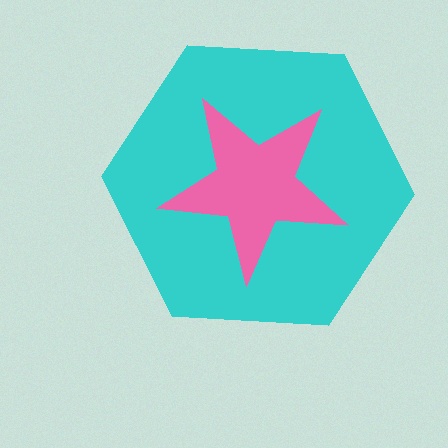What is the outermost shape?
The cyan hexagon.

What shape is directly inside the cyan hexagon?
The pink star.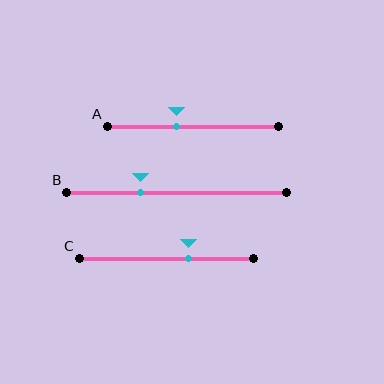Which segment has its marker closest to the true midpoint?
Segment A has its marker closest to the true midpoint.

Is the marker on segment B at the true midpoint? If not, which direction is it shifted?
No, the marker on segment B is shifted to the left by about 16% of the segment length.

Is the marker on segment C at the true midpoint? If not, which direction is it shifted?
No, the marker on segment C is shifted to the right by about 13% of the segment length.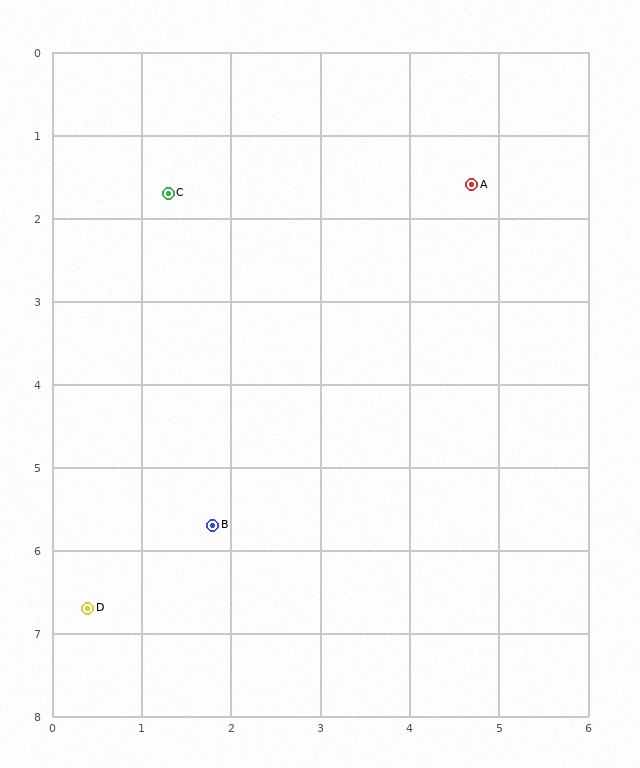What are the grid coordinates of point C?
Point C is at approximately (1.3, 1.7).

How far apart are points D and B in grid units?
Points D and B are about 1.7 grid units apart.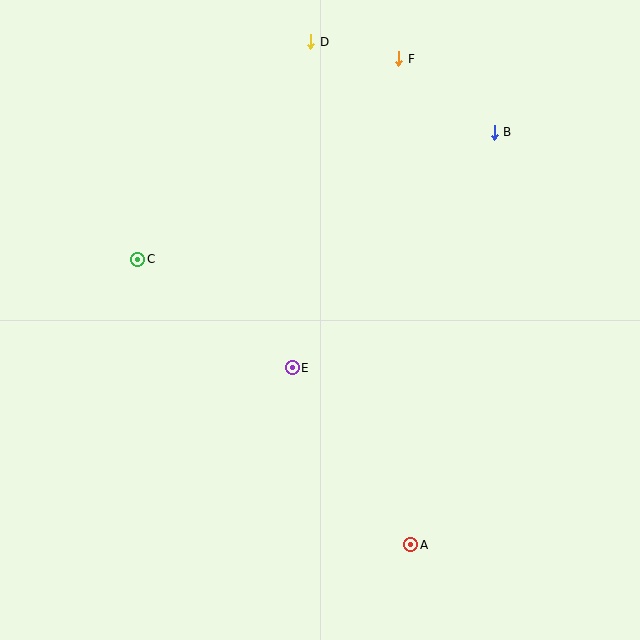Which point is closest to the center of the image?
Point E at (292, 368) is closest to the center.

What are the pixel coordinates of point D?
Point D is at (311, 42).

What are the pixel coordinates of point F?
Point F is at (398, 59).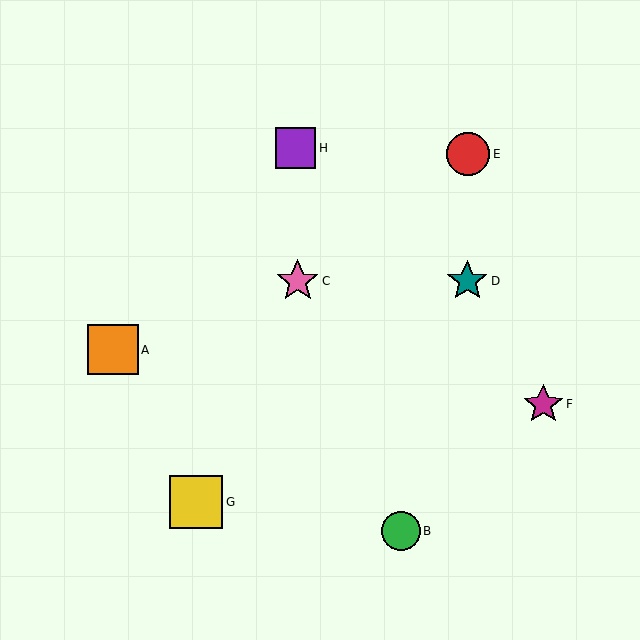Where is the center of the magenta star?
The center of the magenta star is at (543, 404).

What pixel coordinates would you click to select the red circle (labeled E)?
Click at (468, 154) to select the red circle E.